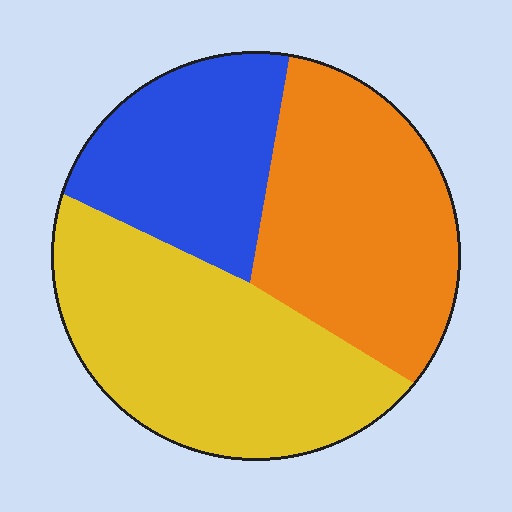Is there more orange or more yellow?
Yellow.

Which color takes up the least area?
Blue, at roughly 25%.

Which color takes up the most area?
Yellow, at roughly 40%.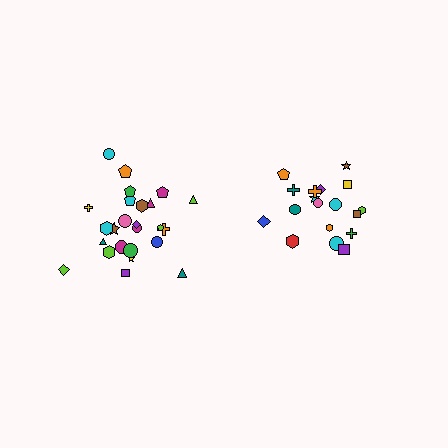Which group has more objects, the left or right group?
The left group.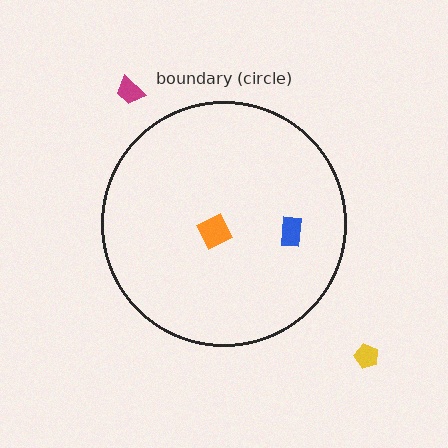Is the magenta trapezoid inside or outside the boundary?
Outside.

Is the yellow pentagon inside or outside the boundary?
Outside.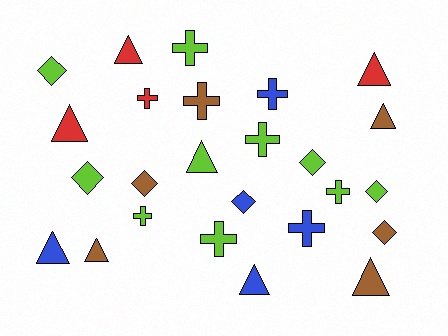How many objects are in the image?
There are 25 objects.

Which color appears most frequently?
Lime, with 10 objects.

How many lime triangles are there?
There is 1 lime triangle.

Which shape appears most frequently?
Cross, with 9 objects.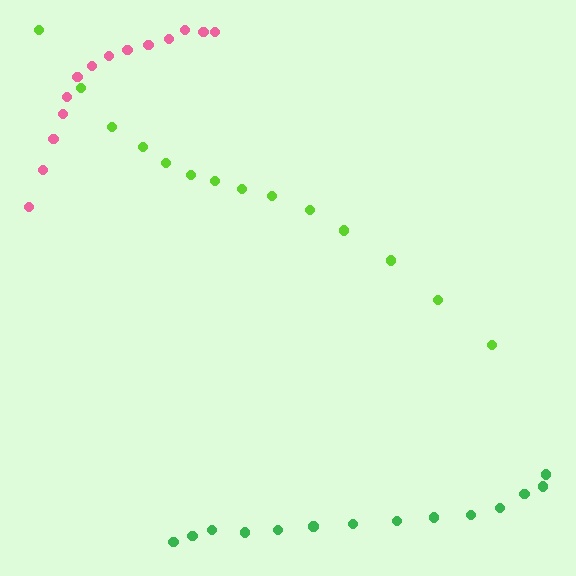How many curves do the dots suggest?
There are 3 distinct paths.